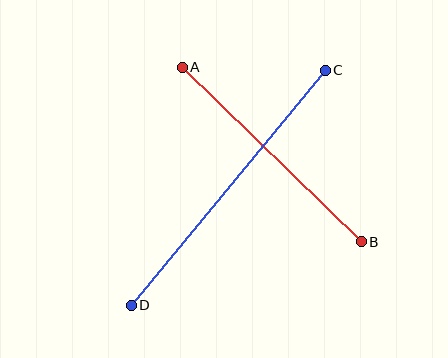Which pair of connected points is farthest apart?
Points C and D are farthest apart.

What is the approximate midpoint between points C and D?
The midpoint is at approximately (228, 188) pixels.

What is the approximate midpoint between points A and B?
The midpoint is at approximately (272, 155) pixels.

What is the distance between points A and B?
The distance is approximately 250 pixels.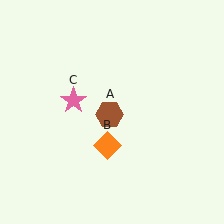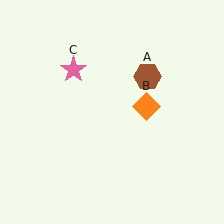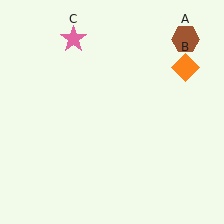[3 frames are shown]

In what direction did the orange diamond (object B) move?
The orange diamond (object B) moved up and to the right.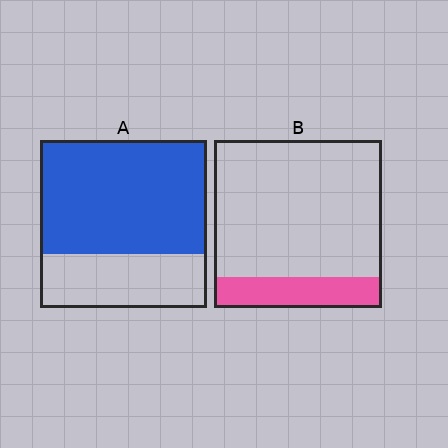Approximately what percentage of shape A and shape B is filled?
A is approximately 70% and B is approximately 20%.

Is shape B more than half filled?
No.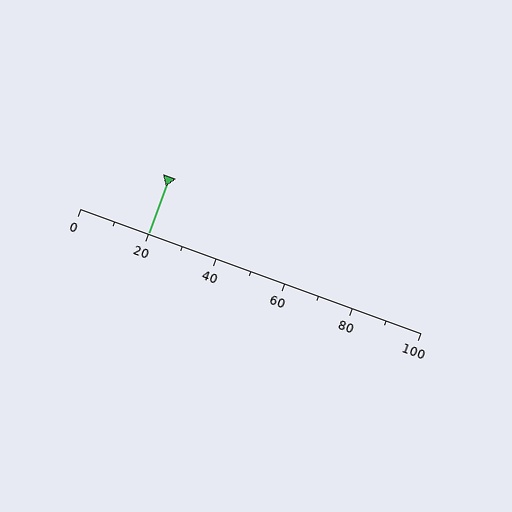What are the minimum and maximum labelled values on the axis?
The axis runs from 0 to 100.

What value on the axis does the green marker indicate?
The marker indicates approximately 20.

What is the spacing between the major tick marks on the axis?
The major ticks are spaced 20 apart.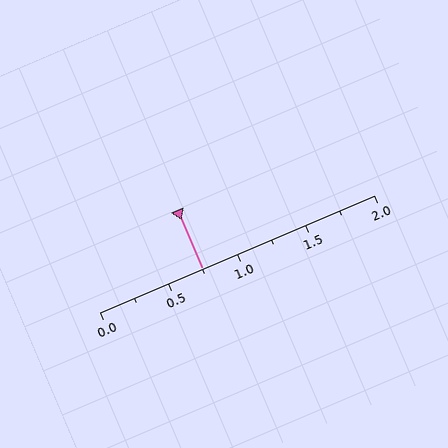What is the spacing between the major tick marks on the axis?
The major ticks are spaced 0.5 apart.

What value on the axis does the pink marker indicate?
The marker indicates approximately 0.75.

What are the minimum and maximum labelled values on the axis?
The axis runs from 0.0 to 2.0.